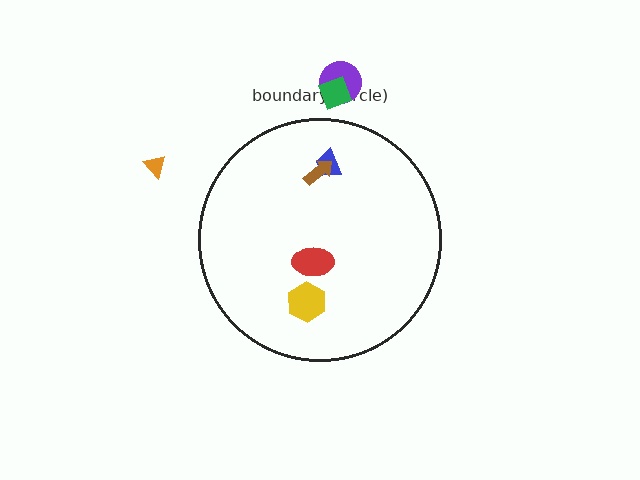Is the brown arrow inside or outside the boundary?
Inside.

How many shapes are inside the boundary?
4 inside, 3 outside.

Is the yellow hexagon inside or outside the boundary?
Inside.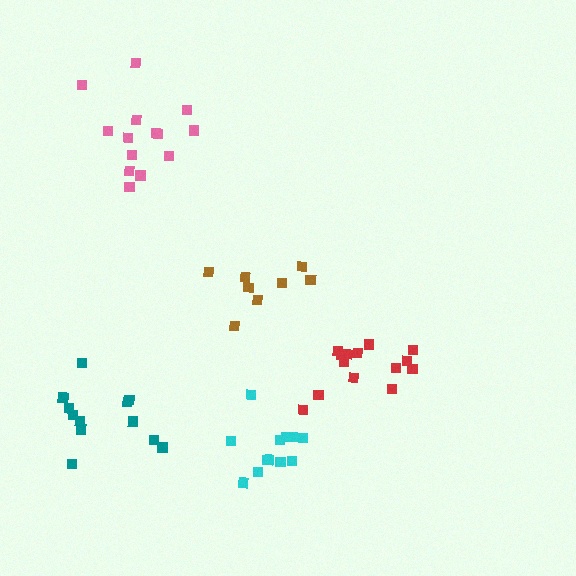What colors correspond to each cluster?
The clusters are colored: brown, teal, pink, cyan, red.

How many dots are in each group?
Group 1: 8 dots, Group 2: 12 dots, Group 3: 14 dots, Group 4: 12 dots, Group 5: 14 dots (60 total).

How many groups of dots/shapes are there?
There are 5 groups.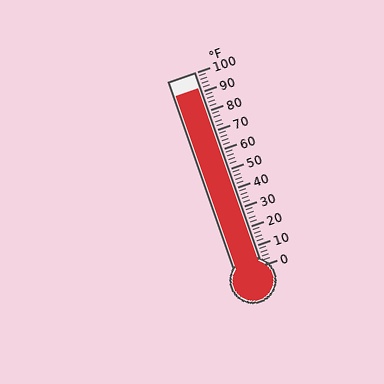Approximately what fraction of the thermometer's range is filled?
The thermometer is filled to approximately 90% of its range.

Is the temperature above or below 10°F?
The temperature is above 10°F.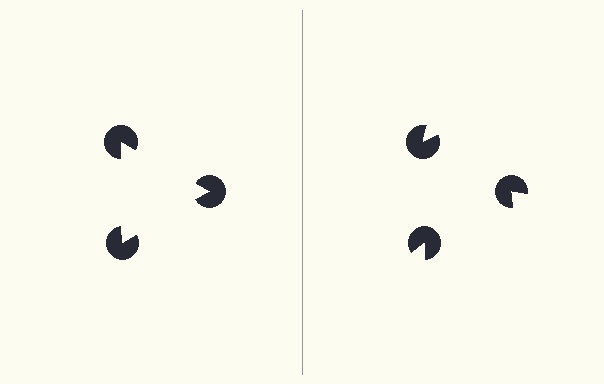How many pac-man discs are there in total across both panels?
6 — 3 on each side.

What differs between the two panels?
The pac-man discs are positioned identically on both sides; only the wedge orientations differ. On the left they align to a triangle; on the right they are misaligned.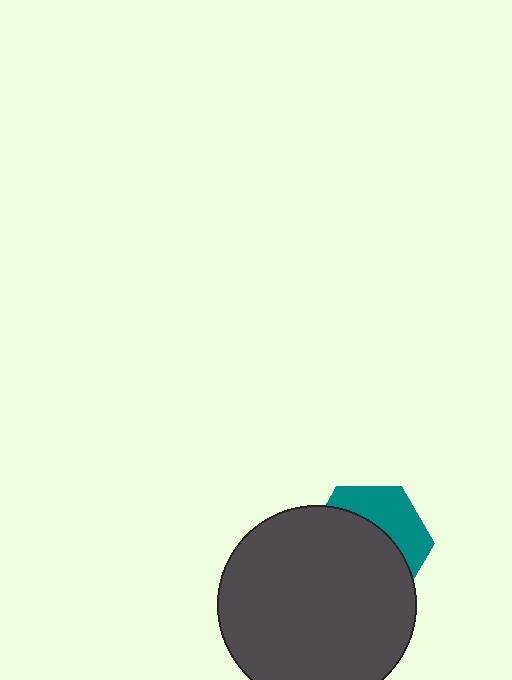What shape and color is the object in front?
The object in front is a dark gray circle.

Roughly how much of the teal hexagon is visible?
A small part of it is visible (roughly 37%).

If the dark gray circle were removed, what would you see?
You would see the complete teal hexagon.